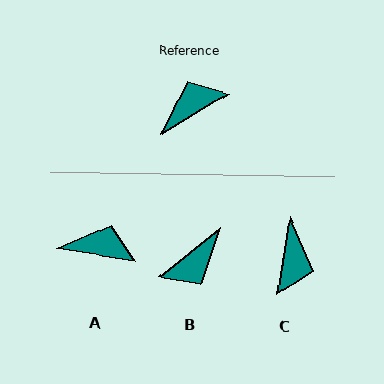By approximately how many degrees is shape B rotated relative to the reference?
Approximately 173 degrees clockwise.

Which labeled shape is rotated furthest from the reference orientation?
B, about 173 degrees away.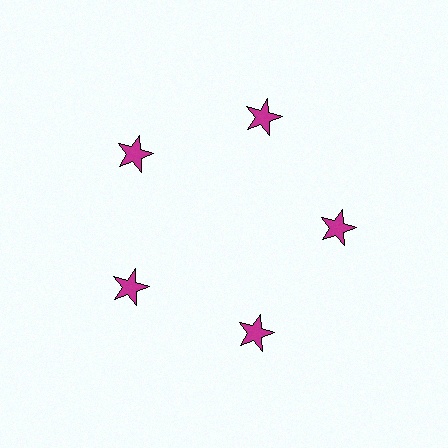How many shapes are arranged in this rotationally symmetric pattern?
There are 5 shapes, arranged in 5 groups of 1.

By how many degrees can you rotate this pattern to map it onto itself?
The pattern maps onto itself every 72 degrees of rotation.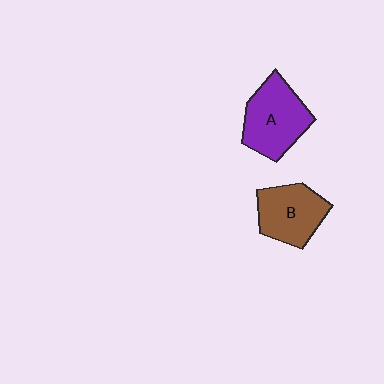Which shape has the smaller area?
Shape B (brown).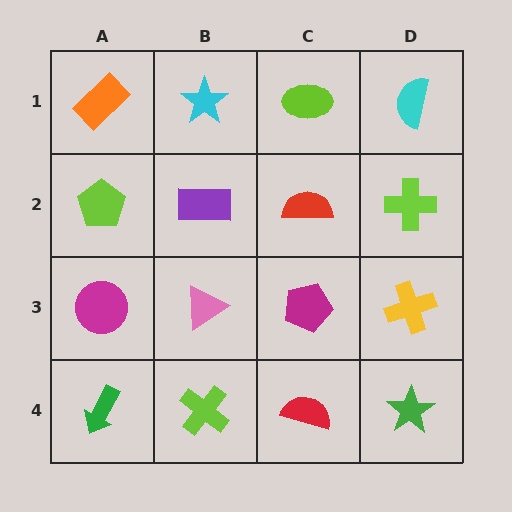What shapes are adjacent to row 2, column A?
An orange rectangle (row 1, column A), a magenta circle (row 3, column A), a purple rectangle (row 2, column B).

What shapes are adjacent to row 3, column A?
A lime pentagon (row 2, column A), a green arrow (row 4, column A), a pink triangle (row 3, column B).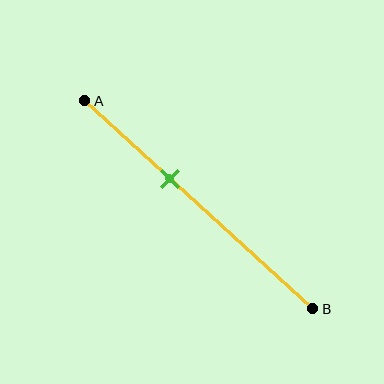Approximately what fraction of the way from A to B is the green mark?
The green mark is approximately 35% of the way from A to B.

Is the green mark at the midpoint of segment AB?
No, the mark is at about 35% from A, not at the 50% midpoint.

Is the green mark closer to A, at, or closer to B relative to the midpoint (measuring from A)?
The green mark is closer to point A than the midpoint of segment AB.